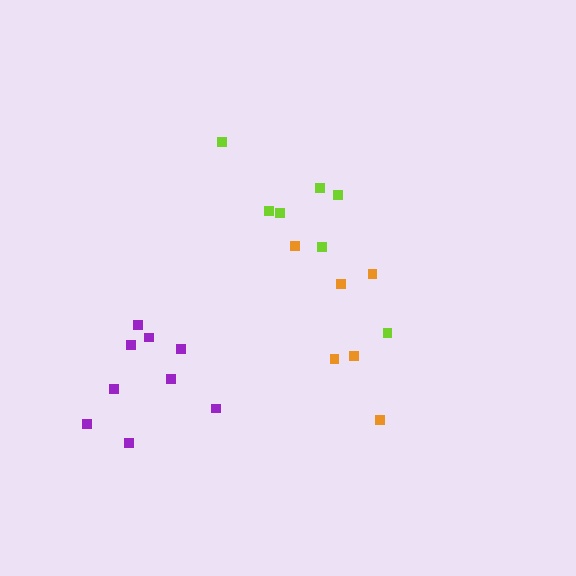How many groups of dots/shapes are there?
There are 3 groups.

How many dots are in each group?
Group 1: 7 dots, Group 2: 6 dots, Group 3: 9 dots (22 total).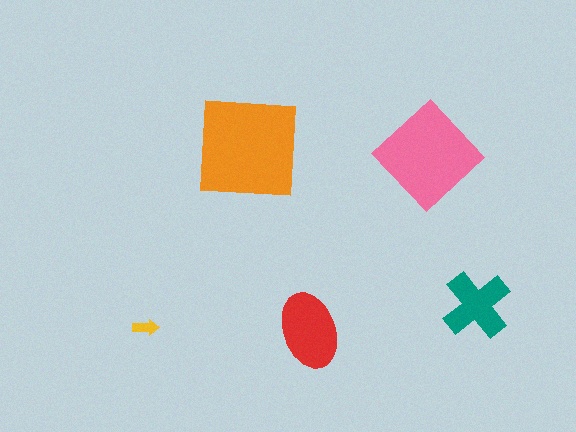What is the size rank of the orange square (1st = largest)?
1st.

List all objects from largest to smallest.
The orange square, the pink diamond, the red ellipse, the teal cross, the yellow arrow.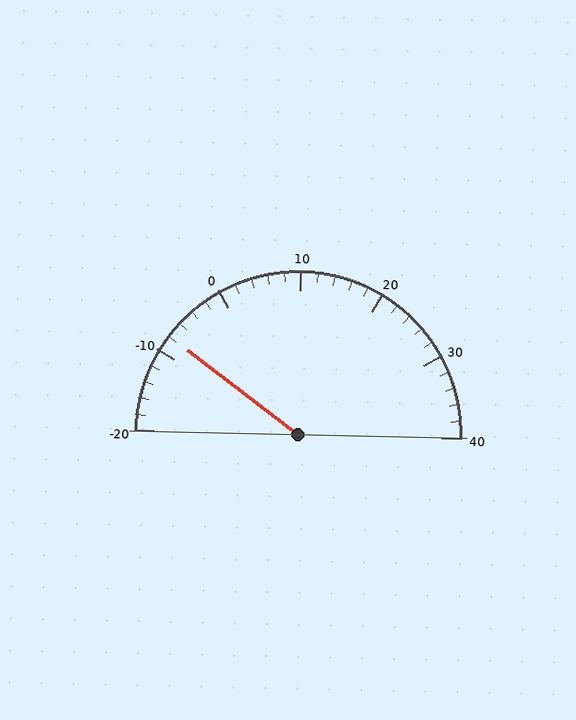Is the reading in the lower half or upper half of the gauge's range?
The reading is in the lower half of the range (-20 to 40).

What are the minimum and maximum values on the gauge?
The gauge ranges from -20 to 40.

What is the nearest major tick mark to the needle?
The nearest major tick mark is -10.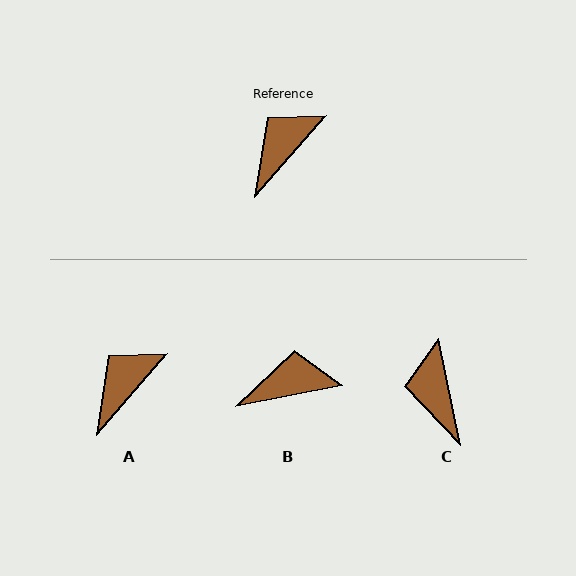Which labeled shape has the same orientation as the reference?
A.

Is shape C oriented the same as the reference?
No, it is off by about 53 degrees.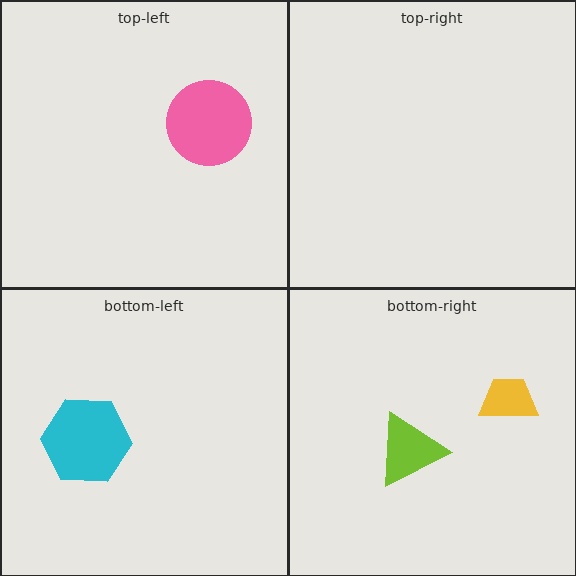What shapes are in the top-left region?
The pink circle.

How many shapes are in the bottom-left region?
1.